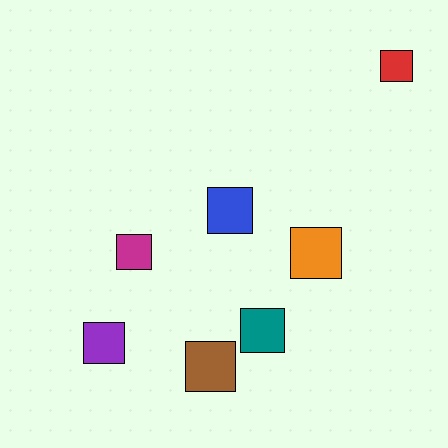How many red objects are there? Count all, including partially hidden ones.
There is 1 red object.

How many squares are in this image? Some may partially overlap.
There are 7 squares.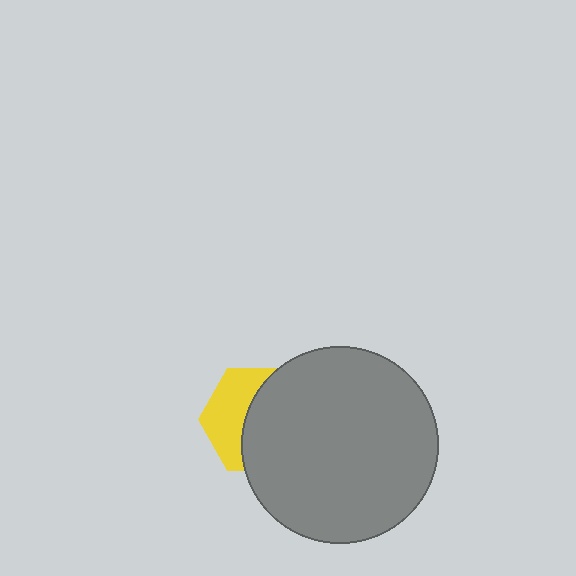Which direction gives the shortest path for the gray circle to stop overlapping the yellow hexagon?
Moving right gives the shortest separation.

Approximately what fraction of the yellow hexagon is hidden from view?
Roughly 58% of the yellow hexagon is hidden behind the gray circle.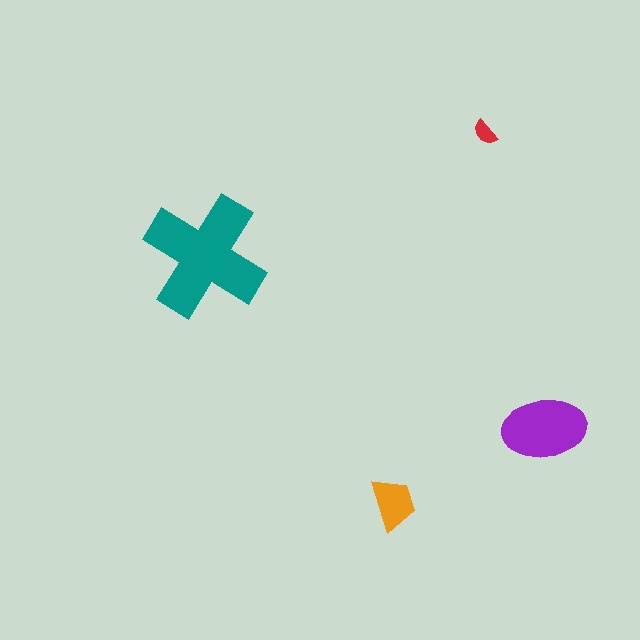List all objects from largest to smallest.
The teal cross, the purple ellipse, the orange trapezoid, the red semicircle.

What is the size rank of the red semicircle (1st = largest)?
4th.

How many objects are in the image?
There are 4 objects in the image.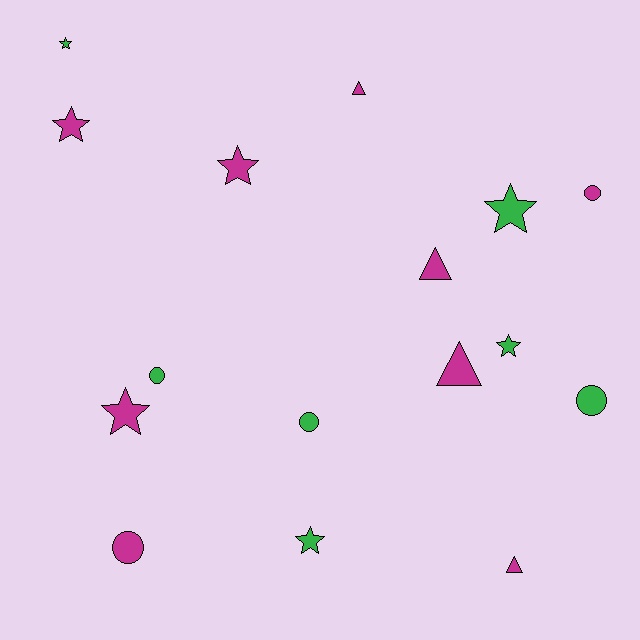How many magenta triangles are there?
There are 4 magenta triangles.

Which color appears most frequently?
Magenta, with 9 objects.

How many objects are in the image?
There are 16 objects.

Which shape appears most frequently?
Star, with 7 objects.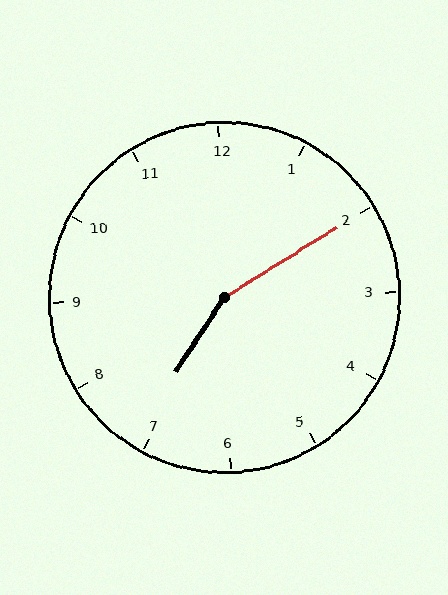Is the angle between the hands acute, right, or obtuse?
It is obtuse.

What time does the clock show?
7:10.